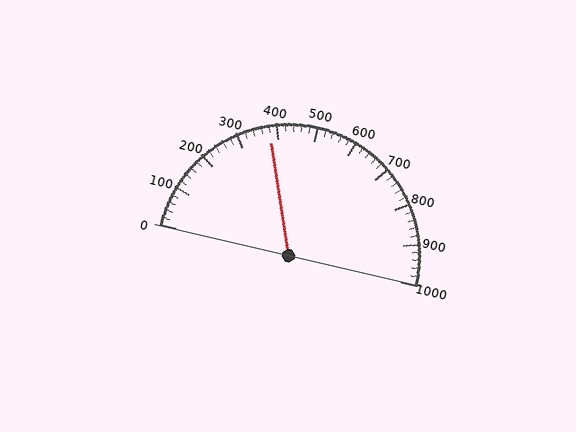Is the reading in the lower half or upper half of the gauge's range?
The reading is in the lower half of the range (0 to 1000).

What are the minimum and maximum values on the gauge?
The gauge ranges from 0 to 1000.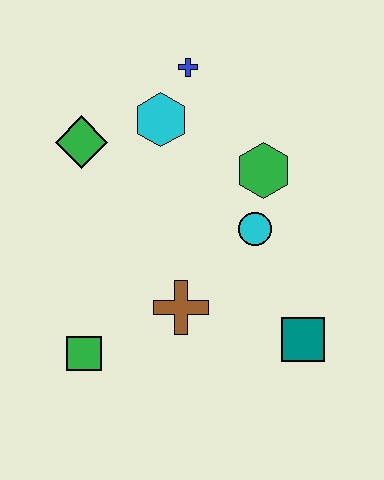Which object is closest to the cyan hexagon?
The blue cross is closest to the cyan hexagon.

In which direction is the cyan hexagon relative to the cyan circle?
The cyan hexagon is above the cyan circle.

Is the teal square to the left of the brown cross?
No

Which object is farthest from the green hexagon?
The green square is farthest from the green hexagon.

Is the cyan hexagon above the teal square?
Yes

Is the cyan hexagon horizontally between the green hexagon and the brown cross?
No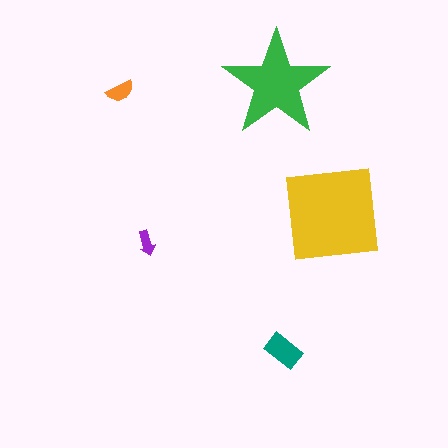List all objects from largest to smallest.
The yellow square, the green star, the teal rectangle, the orange semicircle, the purple arrow.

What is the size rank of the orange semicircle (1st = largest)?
4th.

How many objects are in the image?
There are 5 objects in the image.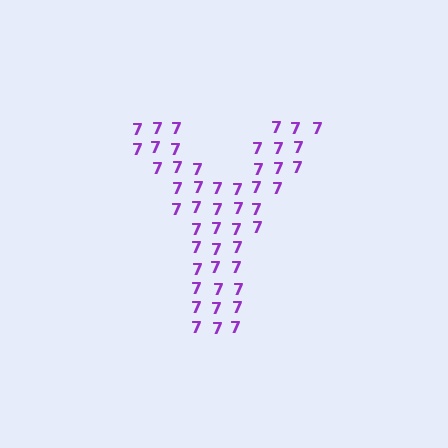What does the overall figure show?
The overall figure shows the letter Y.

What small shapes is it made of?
It is made of small digit 7's.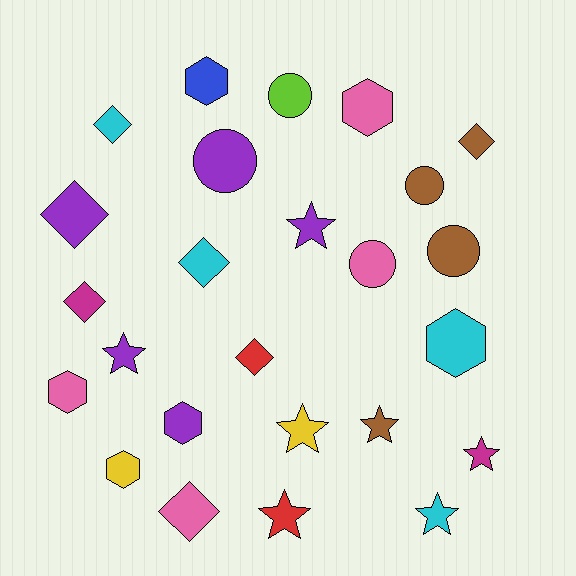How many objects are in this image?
There are 25 objects.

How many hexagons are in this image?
There are 6 hexagons.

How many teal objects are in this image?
There are no teal objects.